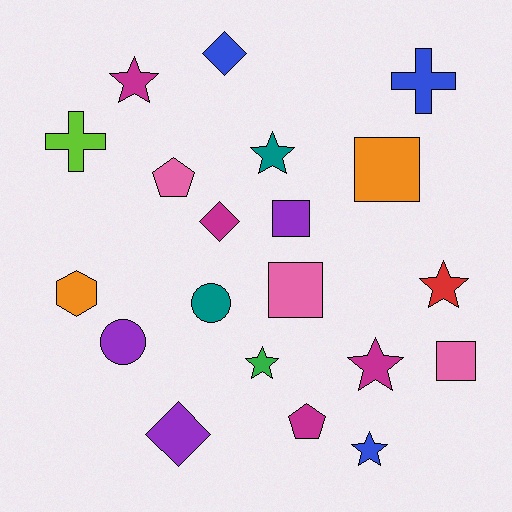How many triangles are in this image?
There are no triangles.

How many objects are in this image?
There are 20 objects.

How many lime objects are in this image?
There is 1 lime object.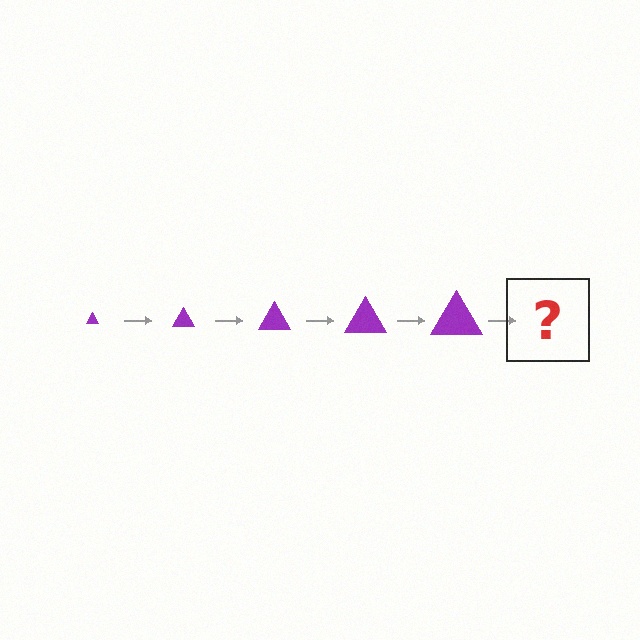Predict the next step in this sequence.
The next step is a purple triangle, larger than the previous one.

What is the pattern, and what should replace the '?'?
The pattern is that the triangle gets progressively larger each step. The '?' should be a purple triangle, larger than the previous one.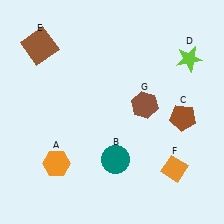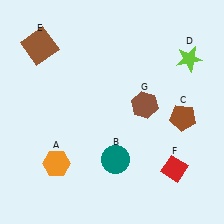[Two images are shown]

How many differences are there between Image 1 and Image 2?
There is 1 difference between the two images.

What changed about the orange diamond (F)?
In Image 1, F is orange. In Image 2, it changed to red.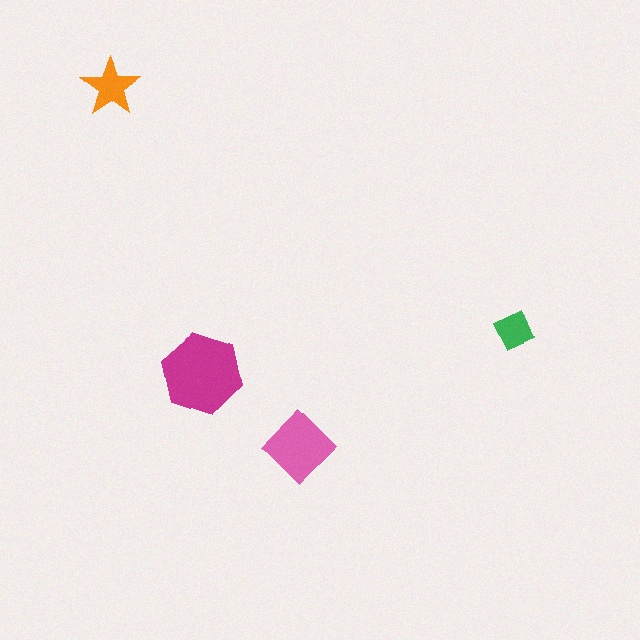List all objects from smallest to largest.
The green square, the orange star, the pink diamond, the magenta hexagon.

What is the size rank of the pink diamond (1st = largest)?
2nd.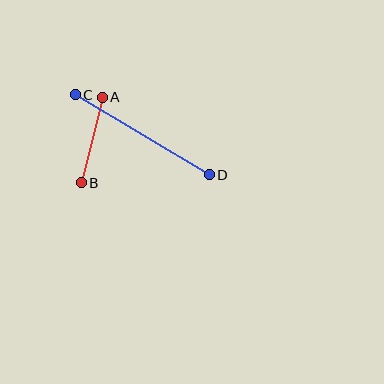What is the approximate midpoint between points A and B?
The midpoint is at approximately (92, 140) pixels.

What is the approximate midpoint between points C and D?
The midpoint is at approximately (142, 135) pixels.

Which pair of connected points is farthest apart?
Points C and D are farthest apart.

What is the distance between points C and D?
The distance is approximately 156 pixels.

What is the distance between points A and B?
The distance is approximately 88 pixels.